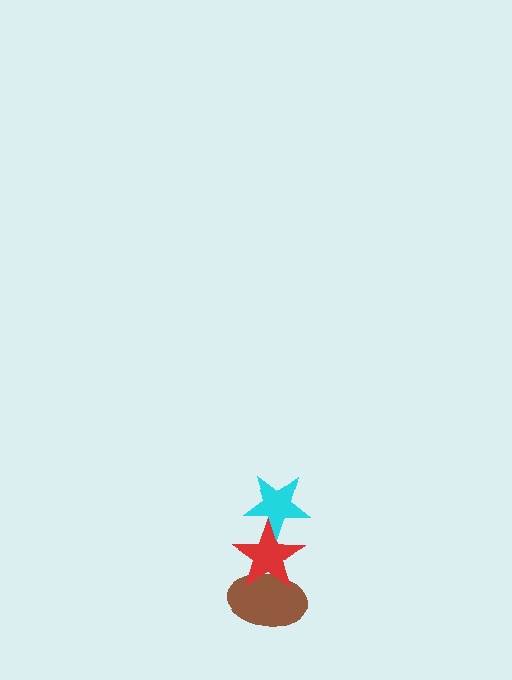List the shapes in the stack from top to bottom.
From top to bottom: the cyan star, the red star, the brown ellipse.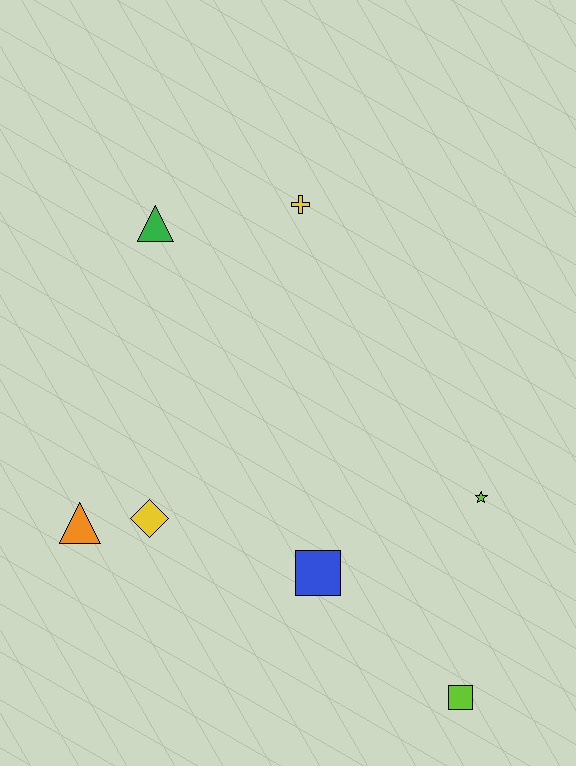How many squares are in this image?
There are 2 squares.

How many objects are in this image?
There are 7 objects.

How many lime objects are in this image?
There are 2 lime objects.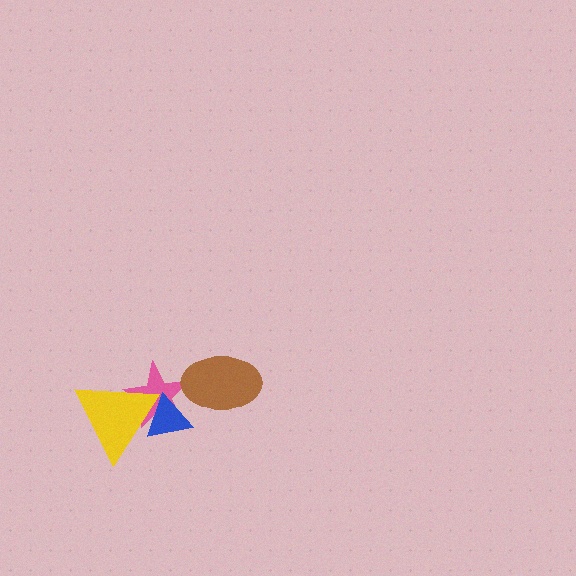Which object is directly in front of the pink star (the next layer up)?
The blue triangle is directly in front of the pink star.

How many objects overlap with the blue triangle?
2 objects overlap with the blue triangle.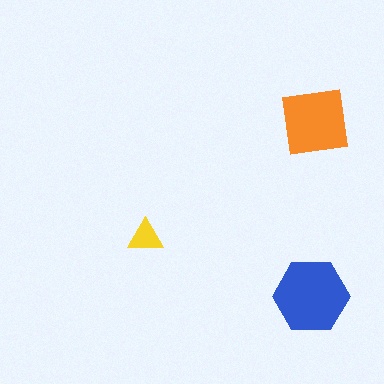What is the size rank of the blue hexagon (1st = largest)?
1st.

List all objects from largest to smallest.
The blue hexagon, the orange square, the yellow triangle.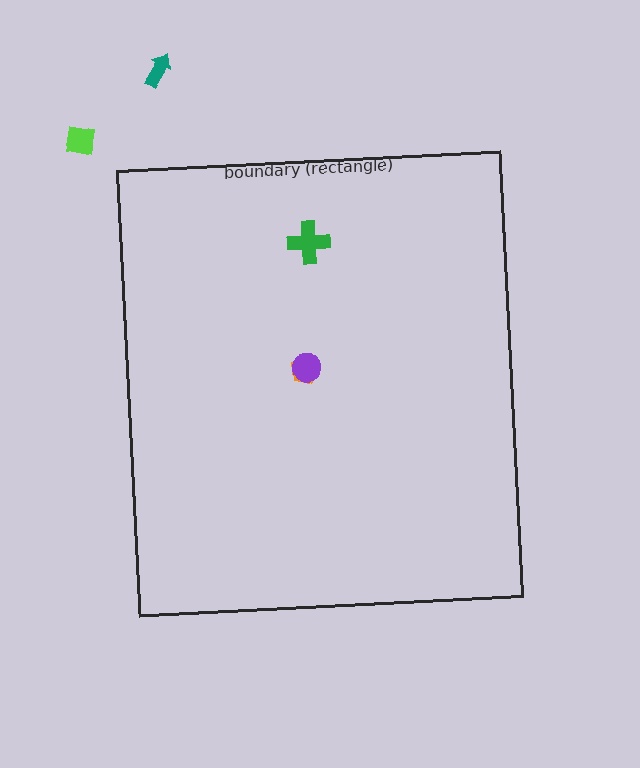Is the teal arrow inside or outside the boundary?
Outside.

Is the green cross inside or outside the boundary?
Inside.